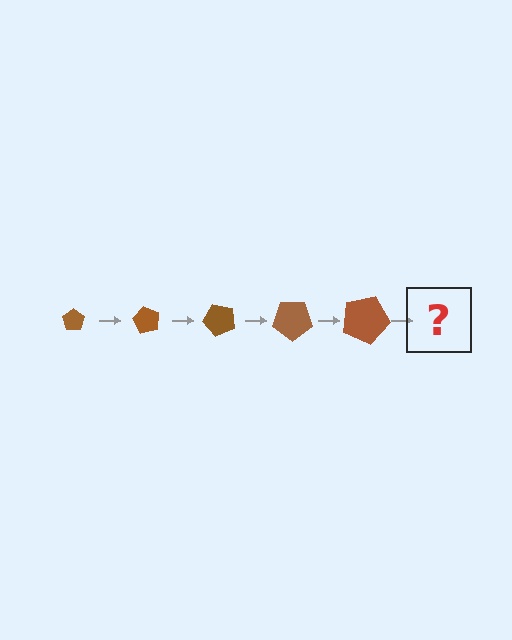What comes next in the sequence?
The next element should be a pentagon, larger than the previous one and rotated 300 degrees from the start.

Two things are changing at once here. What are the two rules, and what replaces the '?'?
The two rules are that the pentagon grows larger each step and it rotates 60 degrees each step. The '?' should be a pentagon, larger than the previous one and rotated 300 degrees from the start.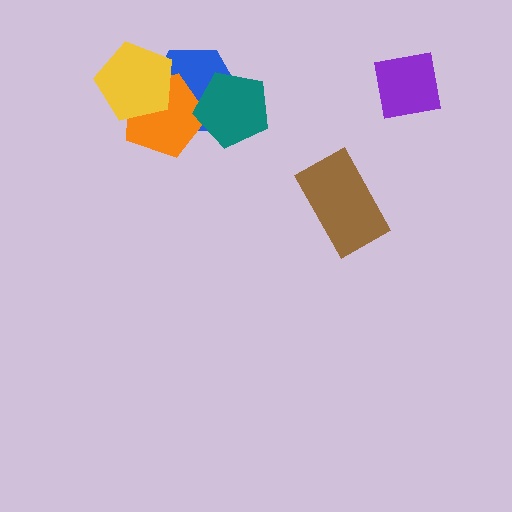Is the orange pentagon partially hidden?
Yes, it is partially covered by another shape.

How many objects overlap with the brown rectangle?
0 objects overlap with the brown rectangle.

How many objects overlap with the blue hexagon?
3 objects overlap with the blue hexagon.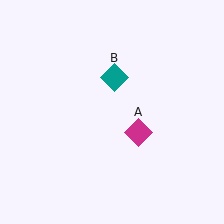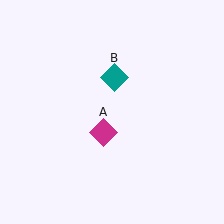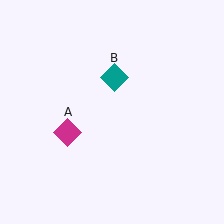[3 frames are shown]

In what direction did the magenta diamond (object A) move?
The magenta diamond (object A) moved left.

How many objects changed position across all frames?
1 object changed position: magenta diamond (object A).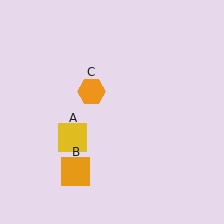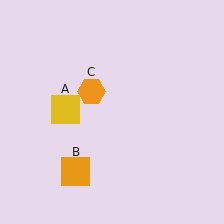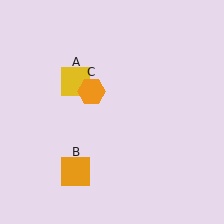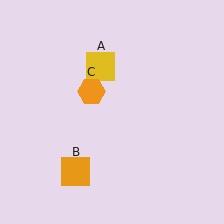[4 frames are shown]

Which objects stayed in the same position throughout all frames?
Orange square (object B) and orange hexagon (object C) remained stationary.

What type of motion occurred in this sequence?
The yellow square (object A) rotated clockwise around the center of the scene.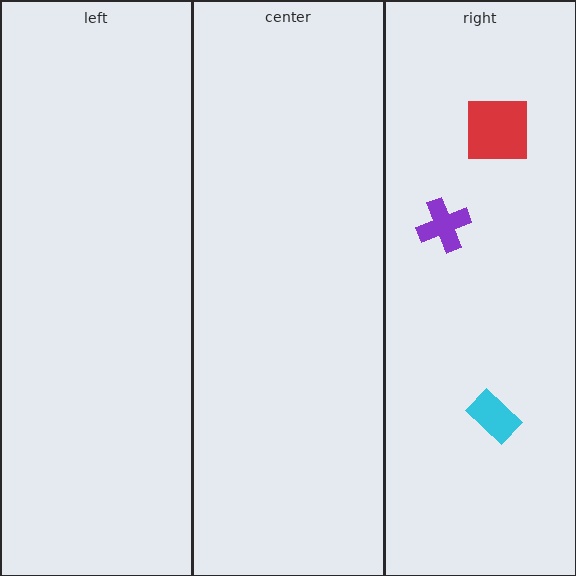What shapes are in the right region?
The purple cross, the cyan rectangle, the red square.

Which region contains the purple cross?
The right region.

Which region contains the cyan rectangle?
The right region.